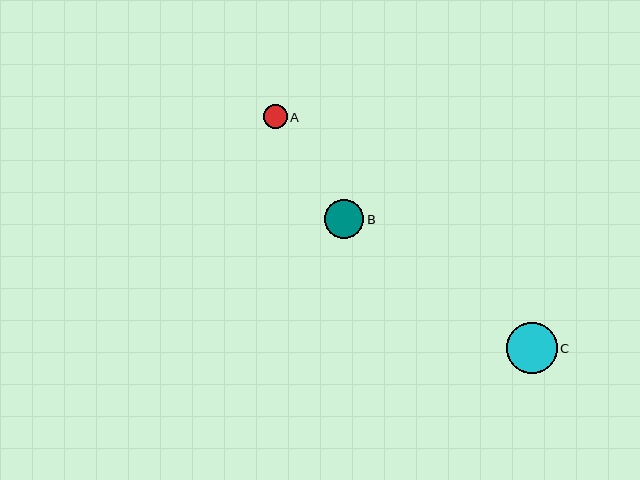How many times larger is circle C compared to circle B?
Circle C is approximately 1.3 times the size of circle B.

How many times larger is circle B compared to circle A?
Circle B is approximately 1.7 times the size of circle A.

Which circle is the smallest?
Circle A is the smallest with a size of approximately 24 pixels.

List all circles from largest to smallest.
From largest to smallest: C, B, A.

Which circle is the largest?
Circle C is the largest with a size of approximately 50 pixels.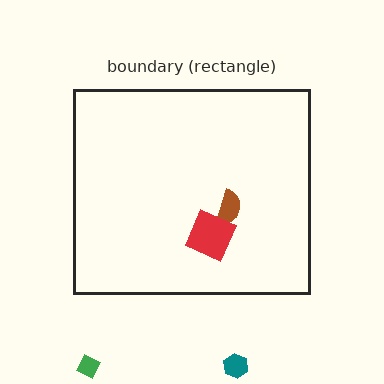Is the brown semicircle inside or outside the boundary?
Inside.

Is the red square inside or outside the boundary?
Inside.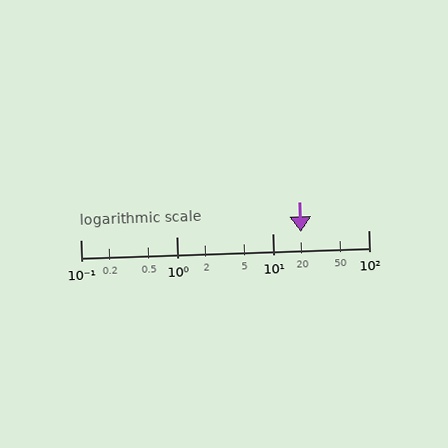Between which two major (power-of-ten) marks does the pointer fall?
The pointer is between 10 and 100.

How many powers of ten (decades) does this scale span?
The scale spans 3 decades, from 0.1 to 100.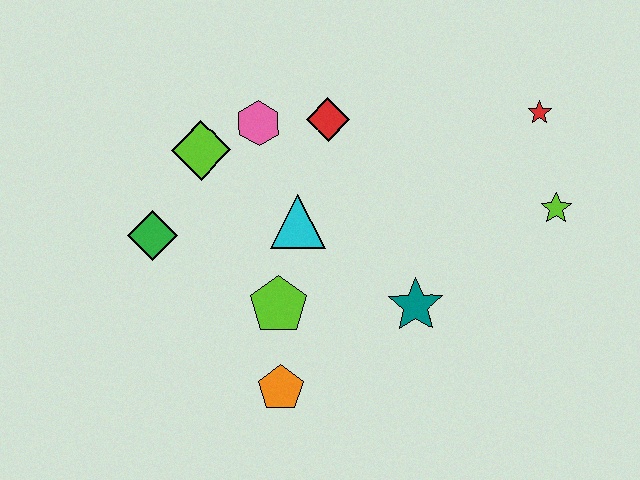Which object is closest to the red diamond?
The pink hexagon is closest to the red diamond.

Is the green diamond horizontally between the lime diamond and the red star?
No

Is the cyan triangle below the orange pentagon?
No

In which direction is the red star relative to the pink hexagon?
The red star is to the right of the pink hexagon.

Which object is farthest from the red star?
The green diamond is farthest from the red star.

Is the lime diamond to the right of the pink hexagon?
No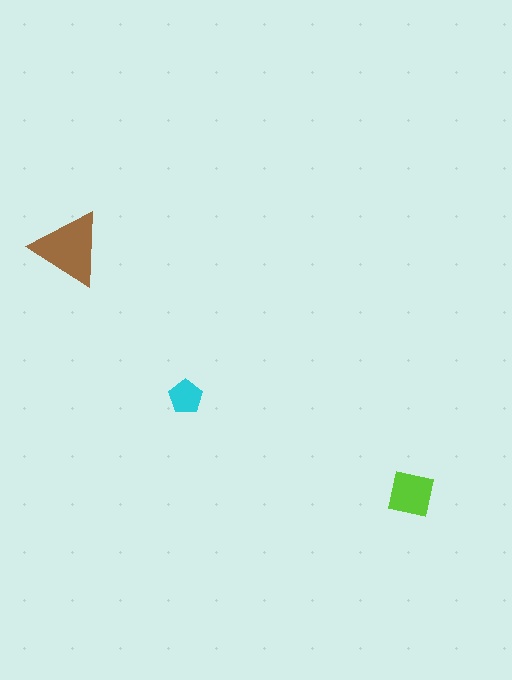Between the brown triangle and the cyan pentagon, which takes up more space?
The brown triangle.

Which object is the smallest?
The cyan pentagon.